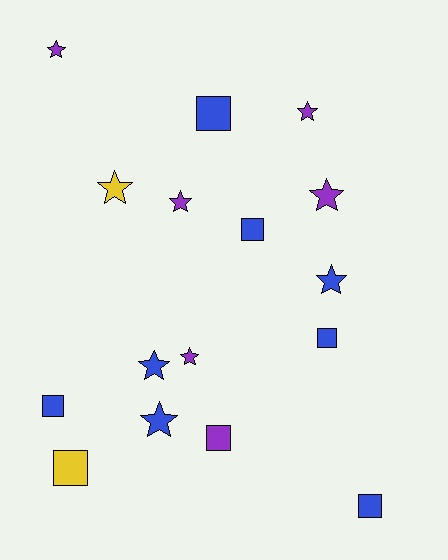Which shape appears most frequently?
Star, with 9 objects.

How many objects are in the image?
There are 16 objects.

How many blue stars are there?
There are 3 blue stars.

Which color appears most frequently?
Blue, with 8 objects.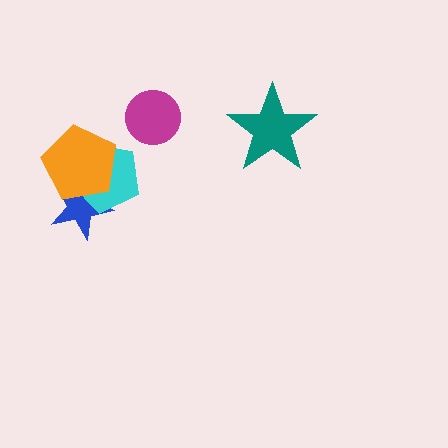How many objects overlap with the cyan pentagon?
2 objects overlap with the cyan pentagon.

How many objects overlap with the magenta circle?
0 objects overlap with the magenta circle.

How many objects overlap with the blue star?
2 objects overlap with the blue star.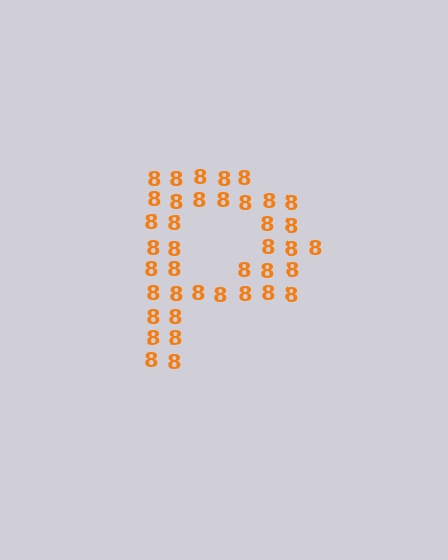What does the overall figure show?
The overall figure shows the letter P.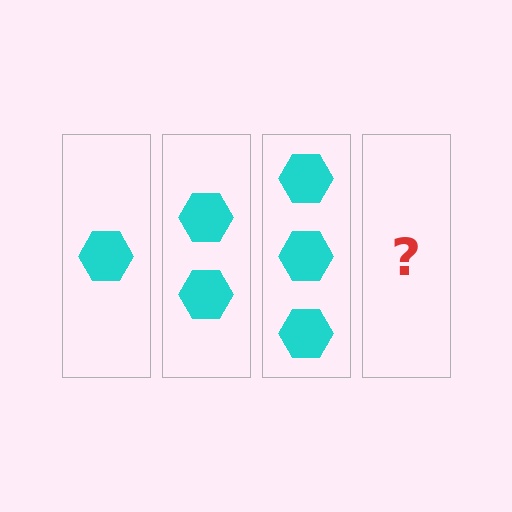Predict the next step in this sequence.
The next step is 4 hexagons.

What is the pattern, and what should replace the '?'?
The pattern is that each step adds one more hexagon. The '?' should be 4 hexagons.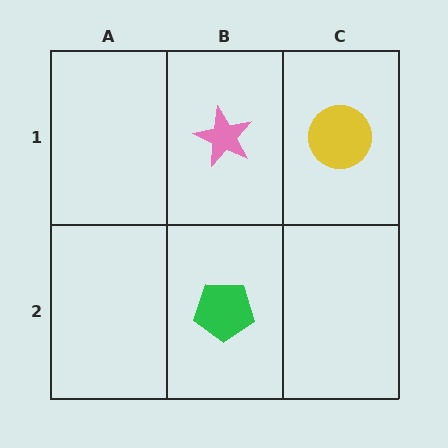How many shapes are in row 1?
2 shapes.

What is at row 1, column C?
A yellow circle.